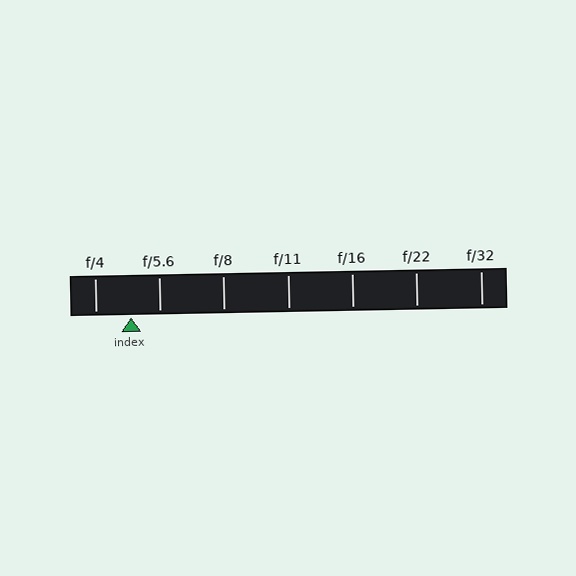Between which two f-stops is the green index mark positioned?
The index mark is between f/4 and f/5.6.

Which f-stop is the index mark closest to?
The index mark is closest to f/5.6.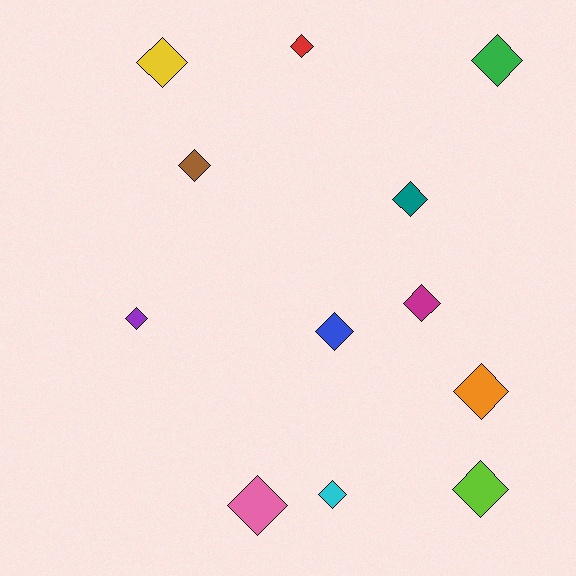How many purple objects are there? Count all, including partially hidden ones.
There is 1 purple object.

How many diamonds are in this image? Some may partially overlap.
There are 12 diamonds.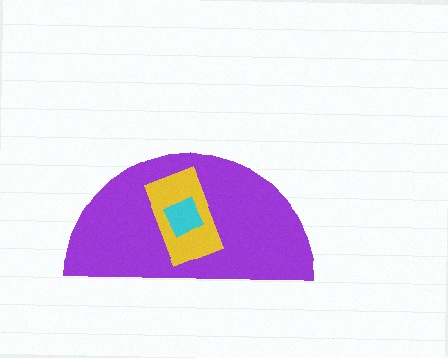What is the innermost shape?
The cyan diamond.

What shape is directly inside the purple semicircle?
The yellow rectangle.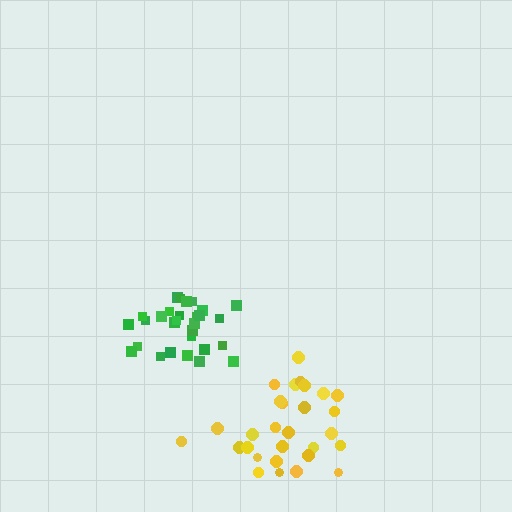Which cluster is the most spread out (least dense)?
Yellow.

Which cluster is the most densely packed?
Green.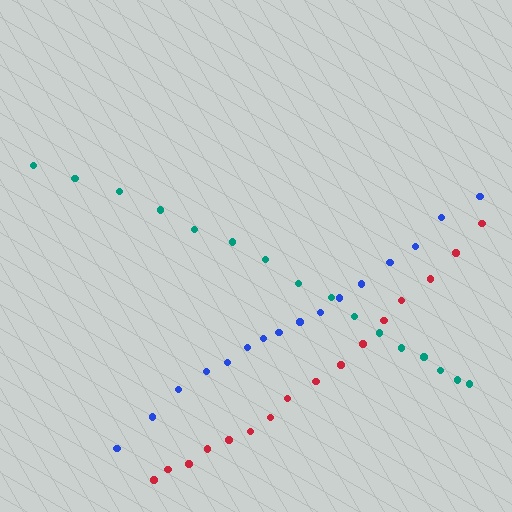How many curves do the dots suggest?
There are 3 distinct paths.